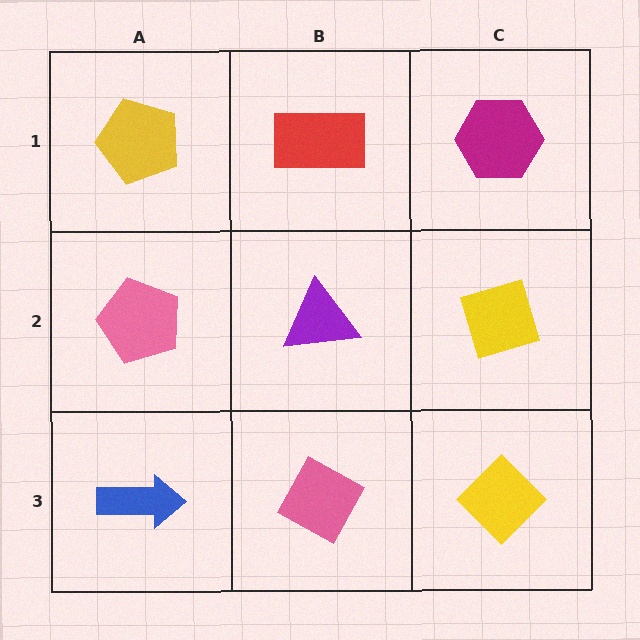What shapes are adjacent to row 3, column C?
A yellow diamond (row 2, column C), a pink diamond (row 3, column B).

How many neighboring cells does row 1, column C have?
2.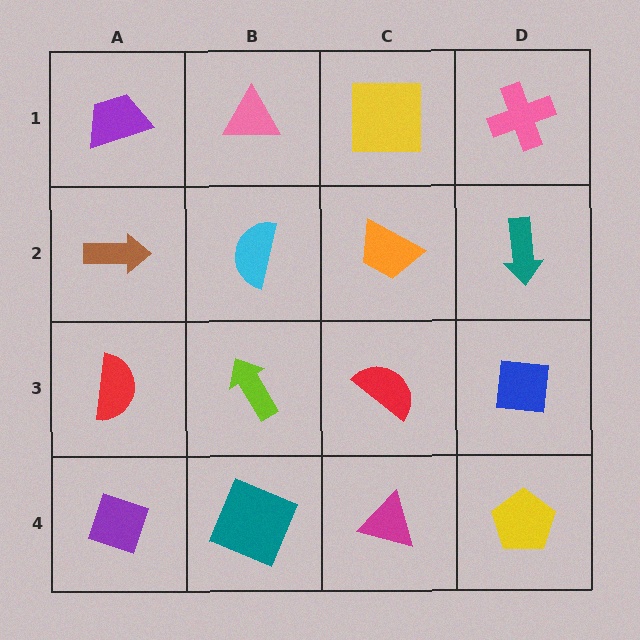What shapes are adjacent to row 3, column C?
An orange trapezoid (row 2, column C), a magenta triangle (row 4, column C), a lime arrow (row 3, column B), a blue square (row 3, column D).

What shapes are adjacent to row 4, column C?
A red semicircle (row 3, column C), a teal square (row 4, column B), a yellow pentagon (row 4, column D).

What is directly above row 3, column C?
An orange trapezoid.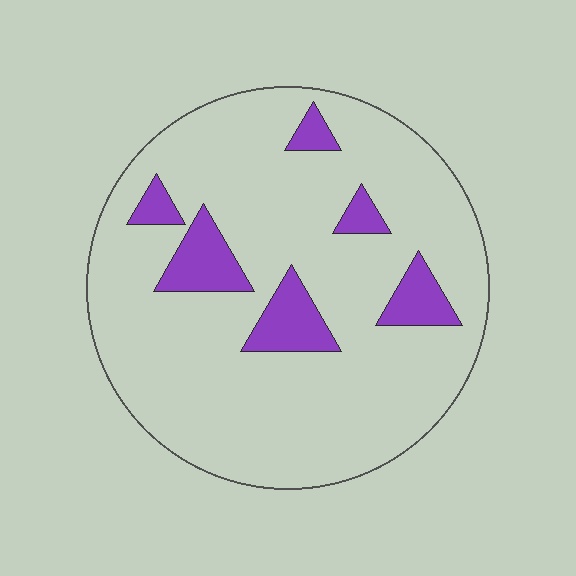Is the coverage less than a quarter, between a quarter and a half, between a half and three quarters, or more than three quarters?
Less than a quarter.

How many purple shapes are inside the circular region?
6.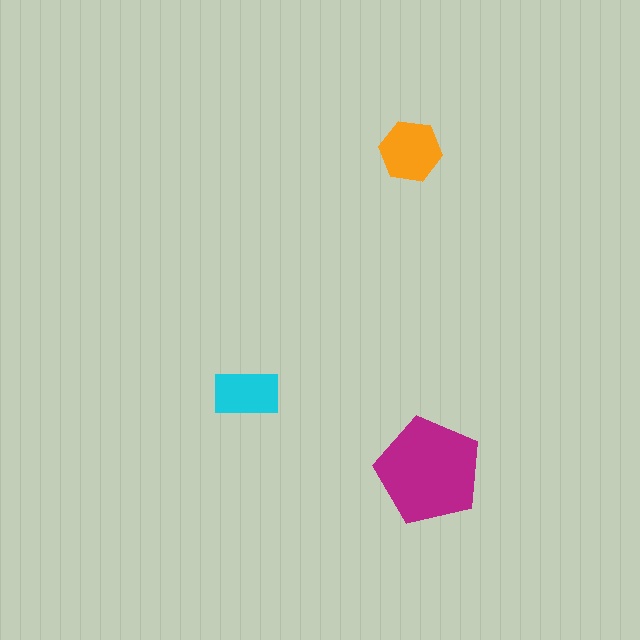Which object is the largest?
The magenta pentagon.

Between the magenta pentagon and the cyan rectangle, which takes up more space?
The magenta pentagon.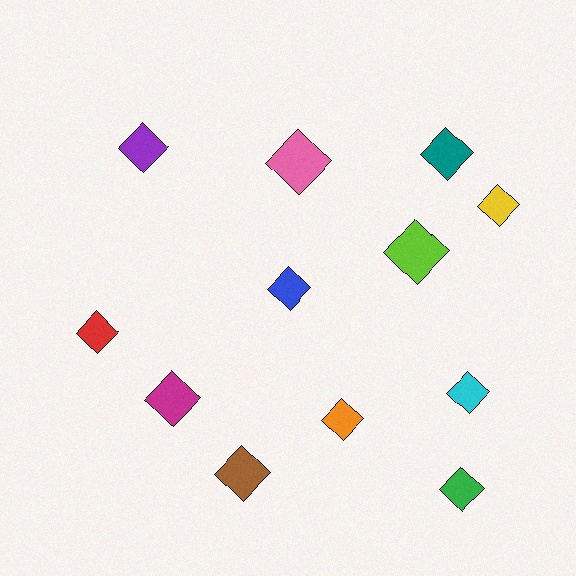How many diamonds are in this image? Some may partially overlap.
There are 12 diamonds.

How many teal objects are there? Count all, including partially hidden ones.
There is 1 teal object.